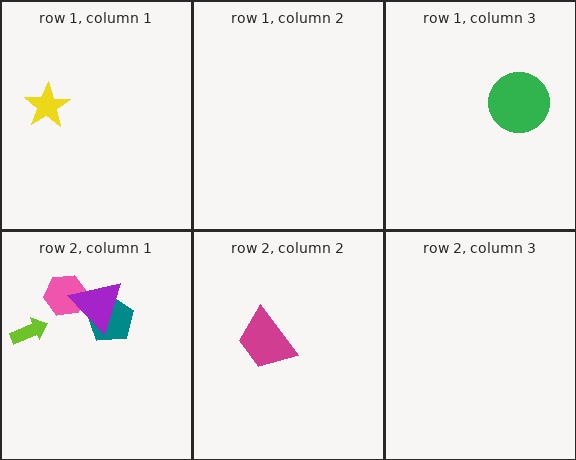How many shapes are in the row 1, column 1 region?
1.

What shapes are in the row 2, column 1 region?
The pink hexagon, the teal pentagon, the purple triangle, the lime arrow.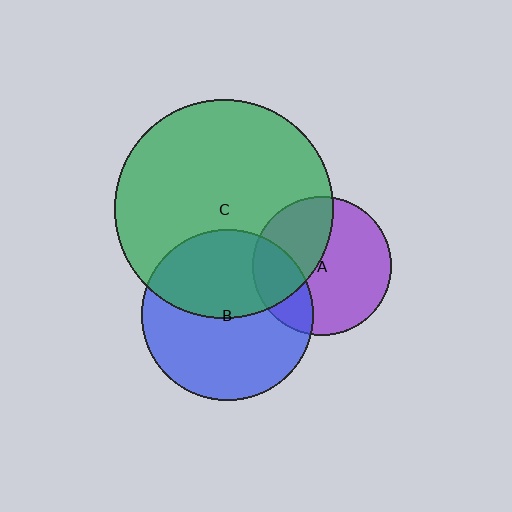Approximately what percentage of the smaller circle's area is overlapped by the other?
Approximately 40%.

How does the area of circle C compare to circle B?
Approximately 1.6 times.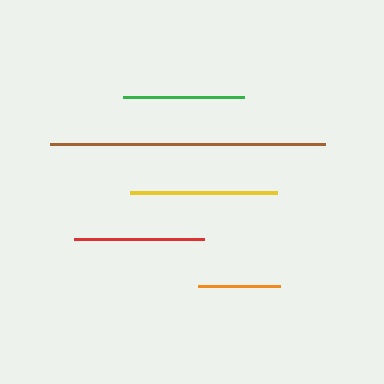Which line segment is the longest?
The brown line is the longest at approximately 275 pixels.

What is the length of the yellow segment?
The yellow segment is approximately 147 pixels long.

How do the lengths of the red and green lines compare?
The red and green lines are approximately the same length.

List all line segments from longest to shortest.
From longest to shortest: brown, yellow, red, green, orange.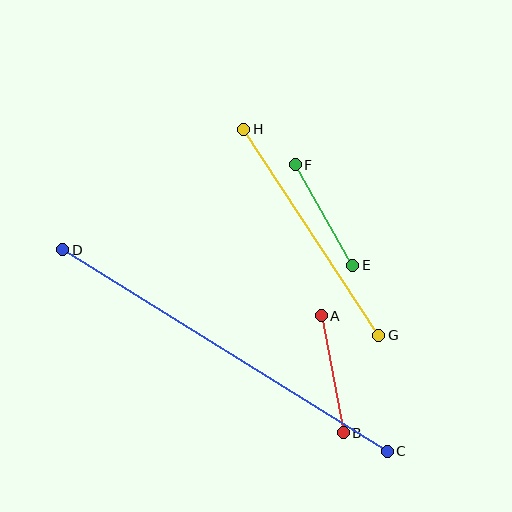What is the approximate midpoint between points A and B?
The midpoint is at approximately (332, 374) pixels.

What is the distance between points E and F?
The distance is approximately 116 pixels.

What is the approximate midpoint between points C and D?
The midpoint is at approximately (225, 350) pixels.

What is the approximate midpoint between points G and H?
The midpoint is at approximately (311, 232) pixels.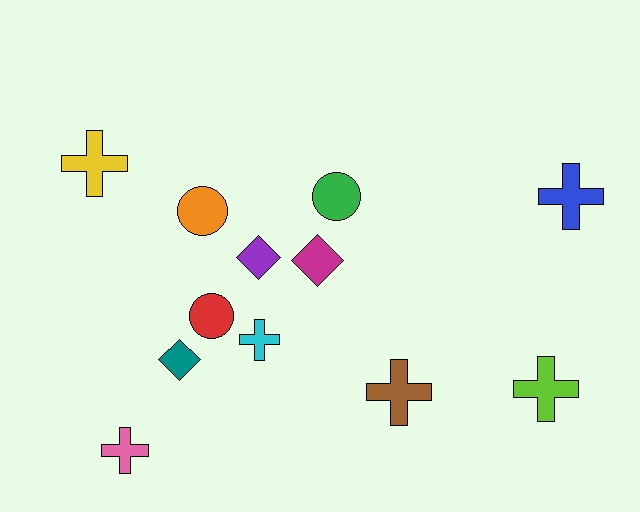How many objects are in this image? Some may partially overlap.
There are 12 objects.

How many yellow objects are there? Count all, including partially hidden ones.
There is 1 yellow object.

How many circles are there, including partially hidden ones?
There are 3 circles.